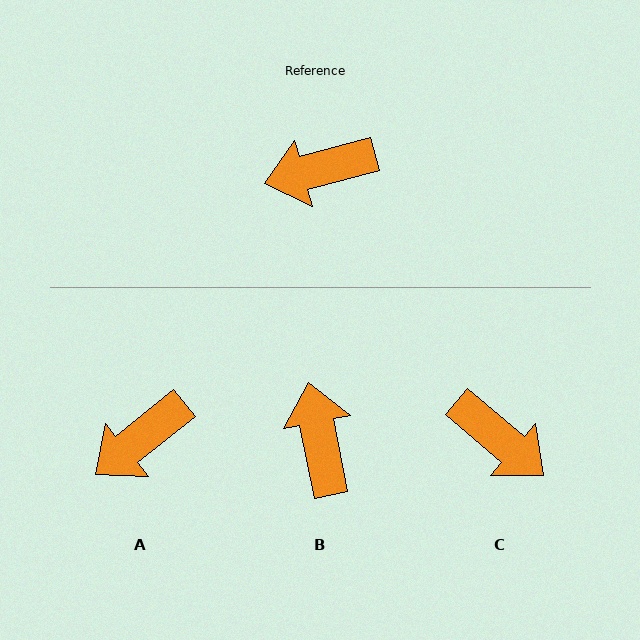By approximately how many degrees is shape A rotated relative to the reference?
Approximately 24 degrees counter-clockwise.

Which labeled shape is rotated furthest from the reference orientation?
C, about 125 degrees away.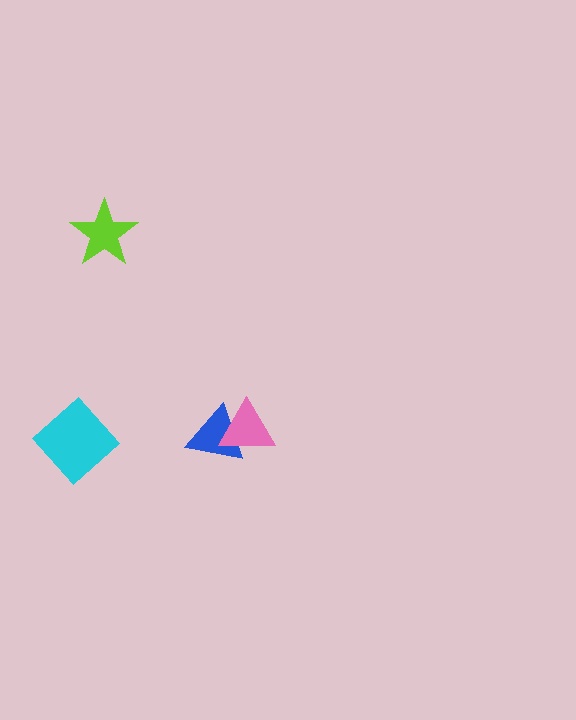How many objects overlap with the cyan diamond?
0 objects overlap with the cyan diamond.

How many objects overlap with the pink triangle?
1 object overlaps with the pink triangle.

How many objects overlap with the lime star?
0 objects overlap with the lime star.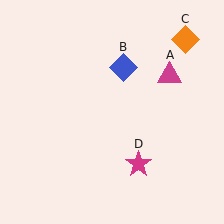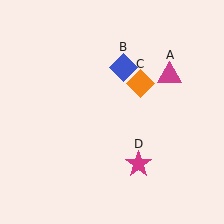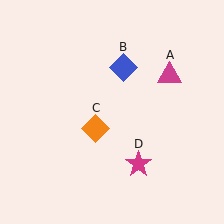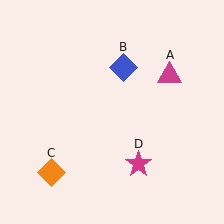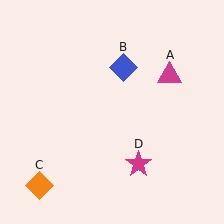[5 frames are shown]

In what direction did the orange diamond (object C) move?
The orange diamond (object C) moved down and to the left.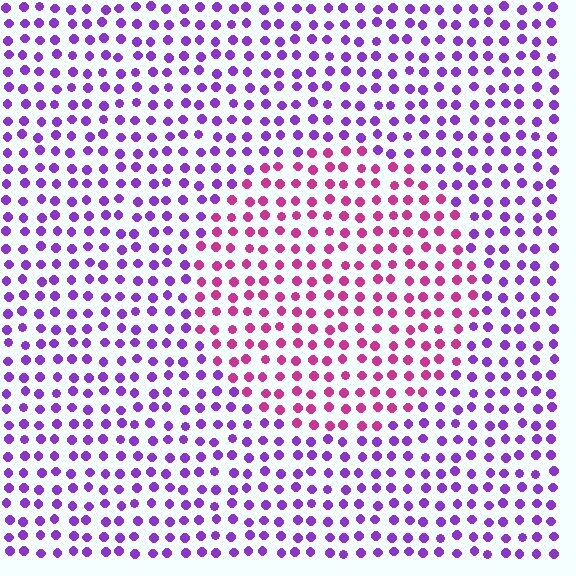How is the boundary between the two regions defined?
The boundary is defined purely by a slight shift in hue (about 48 degrees). Spacing, size, and orientation are identical on both sides.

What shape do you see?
I see a circle.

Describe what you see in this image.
The image is filled with small purple elements in a uniform arrangement. A circle-shaped region is visible where the elements are tinted to a slightly different hue, forming a subtle color boundary.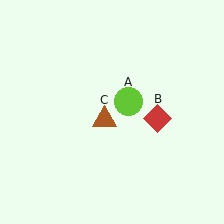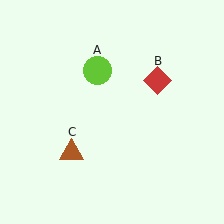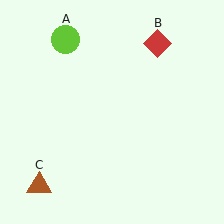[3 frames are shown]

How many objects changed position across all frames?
3 objects changed position: lime circle (object A), red diamond (object B), brown triangle (object C).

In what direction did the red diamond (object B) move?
The red diamond (object B) moved up.